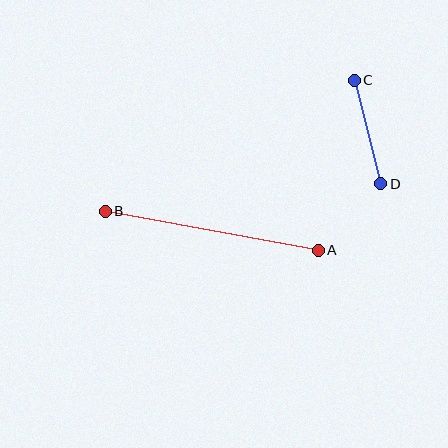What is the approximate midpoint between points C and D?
The midpoint is at approximately (368, 132) pixels.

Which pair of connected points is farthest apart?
Points A and B are farthest apart.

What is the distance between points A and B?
The distance is approximately 217 pixels.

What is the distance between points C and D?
The distance is approximately 107 pixels.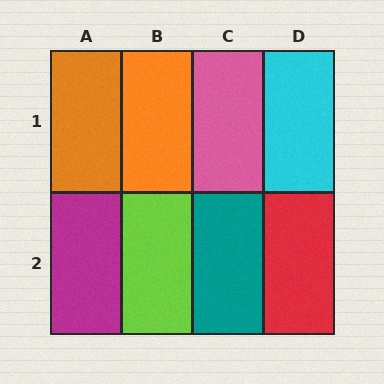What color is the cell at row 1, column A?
Orange.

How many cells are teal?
1 cell is teal.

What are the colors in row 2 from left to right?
Magenta, lime, teal, red.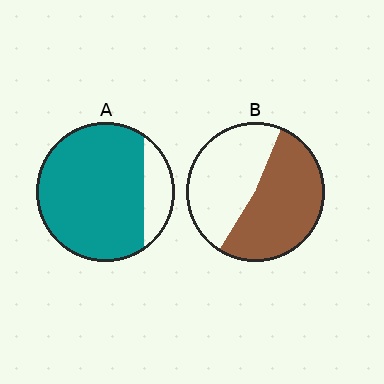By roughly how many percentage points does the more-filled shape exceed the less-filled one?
By roughly 30 percentage points (A over B).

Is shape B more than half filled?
Roughly half.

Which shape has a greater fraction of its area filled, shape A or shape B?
Shape A.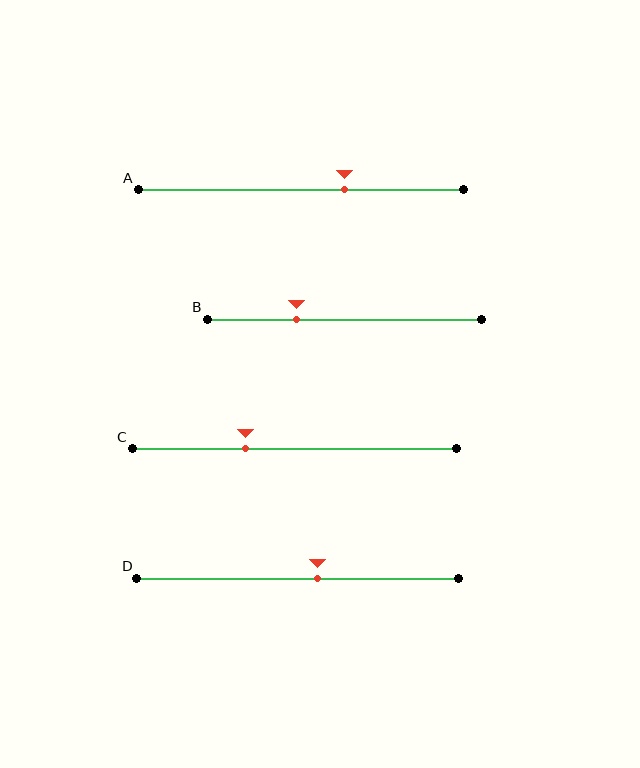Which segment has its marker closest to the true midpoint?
Segment D has its marker closest to the true midpoint.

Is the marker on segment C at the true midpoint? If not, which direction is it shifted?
No, the marker on segment C is shifted to the left by about 15% of the segment length.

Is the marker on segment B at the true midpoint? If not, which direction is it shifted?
No, the marker on segment B is shifted to the left by about 17% of the segment length.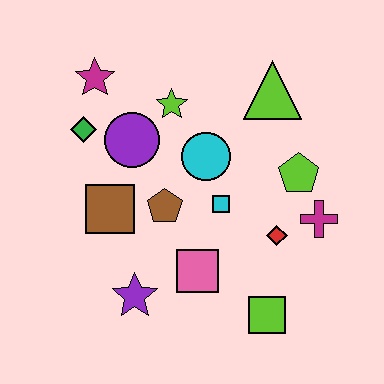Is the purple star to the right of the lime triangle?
No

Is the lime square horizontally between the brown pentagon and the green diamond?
No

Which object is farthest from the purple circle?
The lime square is farthest from the purple circle.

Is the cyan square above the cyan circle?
No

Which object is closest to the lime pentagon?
The magenta cross is closest to the lime pentagon.